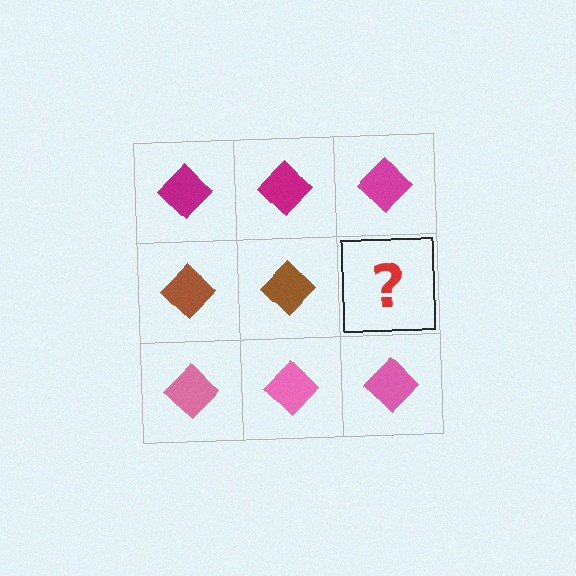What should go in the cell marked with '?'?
The missing cell should contain a brown diamond.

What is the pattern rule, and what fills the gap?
The rule is that each row has a consistent color. The gap should be filled with a brown diamond.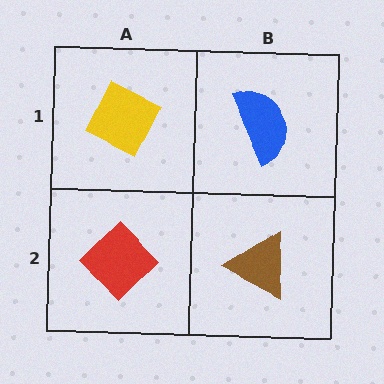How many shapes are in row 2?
2 shapes.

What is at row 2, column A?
A red diamond.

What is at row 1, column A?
A yellow diamond.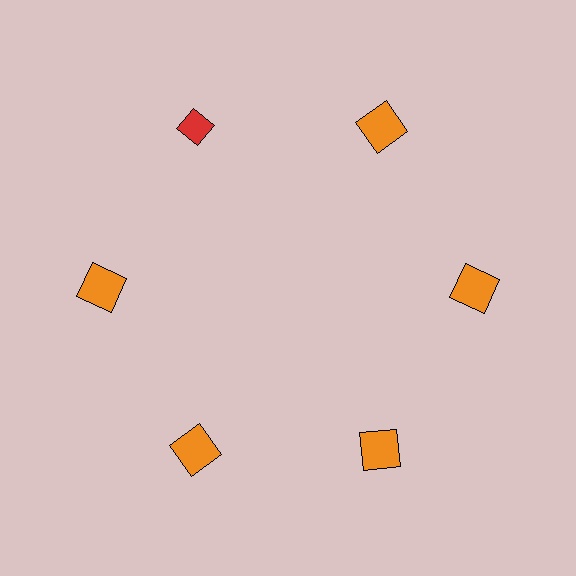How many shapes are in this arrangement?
There are 6 shapes arranged in a ring pattern.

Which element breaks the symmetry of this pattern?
The red diamond at roughly the 11 o'clock position breaks the symmetry. All other shapes are orange squares.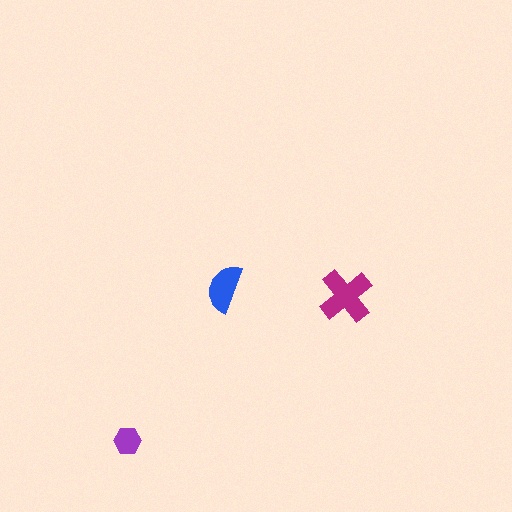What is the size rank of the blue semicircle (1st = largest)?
2nd.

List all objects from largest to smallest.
The magenta cross, the blue semicircle, the purple hexagon.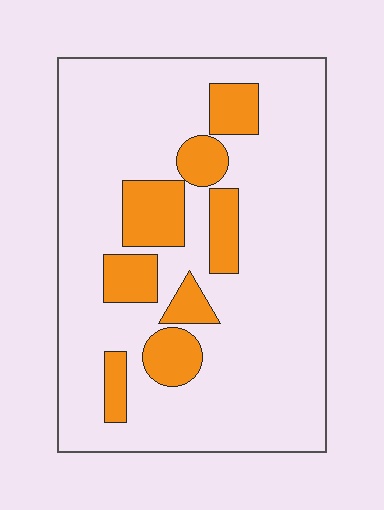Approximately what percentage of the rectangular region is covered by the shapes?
Approximately 20%.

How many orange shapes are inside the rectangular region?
8.